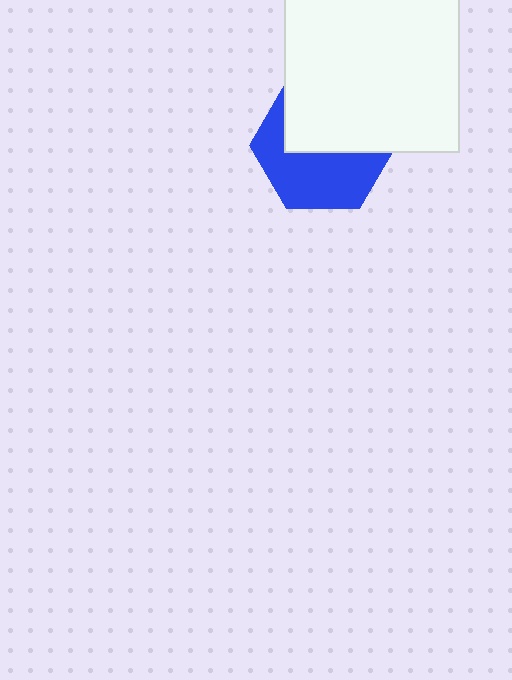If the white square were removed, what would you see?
You would see the complete blue hexagon.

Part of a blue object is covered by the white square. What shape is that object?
It is a hexagon.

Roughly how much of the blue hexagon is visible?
About half of it is visible (roughly 51%).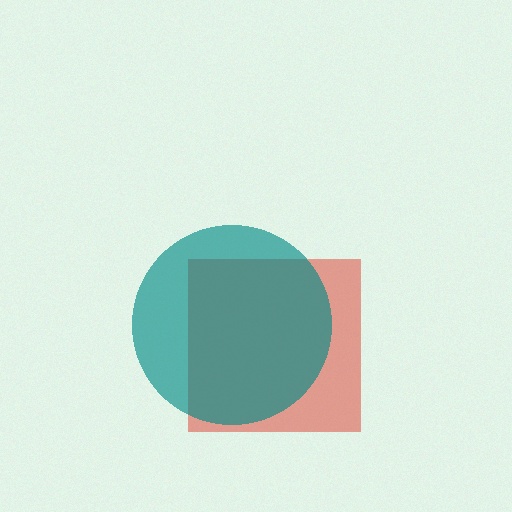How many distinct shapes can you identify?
There are 2 distinct shapes: a red square, a teal circle.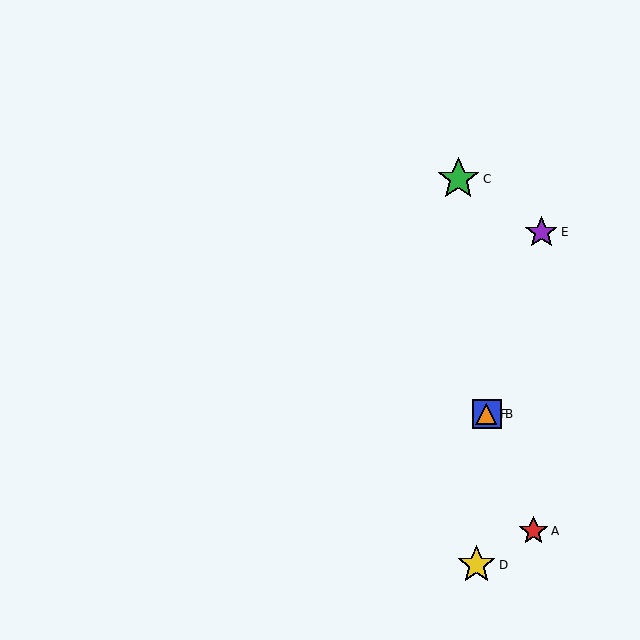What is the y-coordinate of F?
Object F is at y≈414.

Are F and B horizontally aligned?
Yes, both are at y≈414.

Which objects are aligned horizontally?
Objects B, F are aligned horizontally.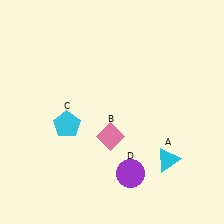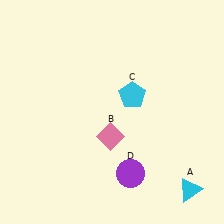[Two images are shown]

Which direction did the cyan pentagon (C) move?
The cyan pentagon (C) moved right.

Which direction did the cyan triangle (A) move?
The cyan triangle (A) moved down.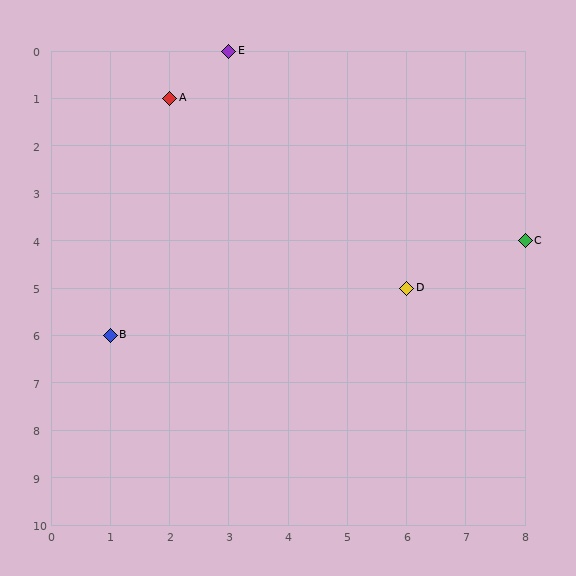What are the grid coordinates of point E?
Point E is at grid coordinates (3, 0).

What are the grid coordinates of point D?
Point D is at grid coordinates (6, 5).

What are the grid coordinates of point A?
Point A is at grid coordinates (2, 1).